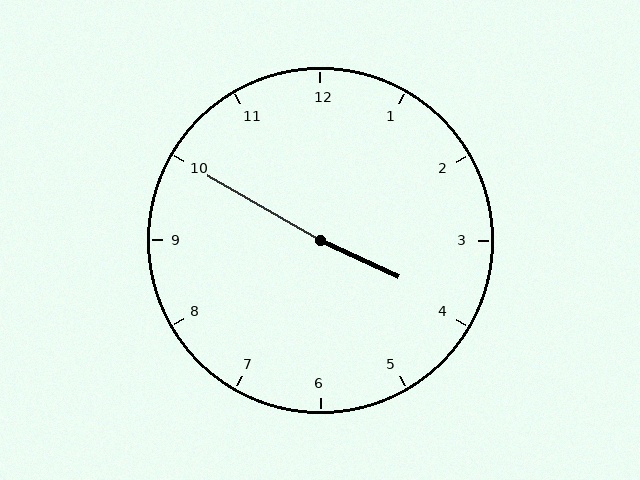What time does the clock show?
3:50.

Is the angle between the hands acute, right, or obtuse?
It is obtuse.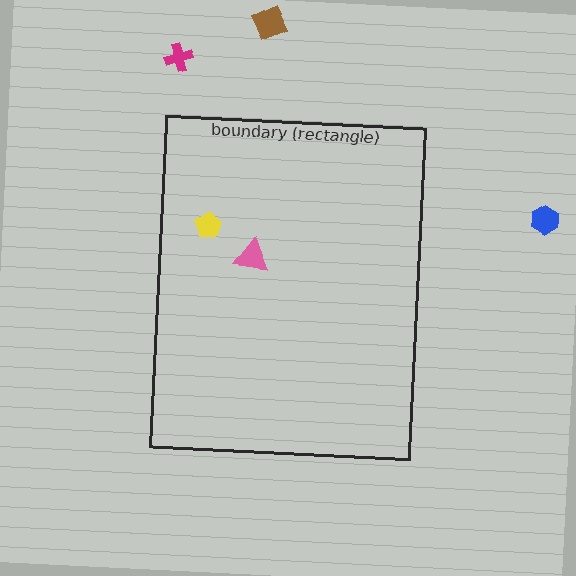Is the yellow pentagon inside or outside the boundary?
Inside.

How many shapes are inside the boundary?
2 inside, 3 outside.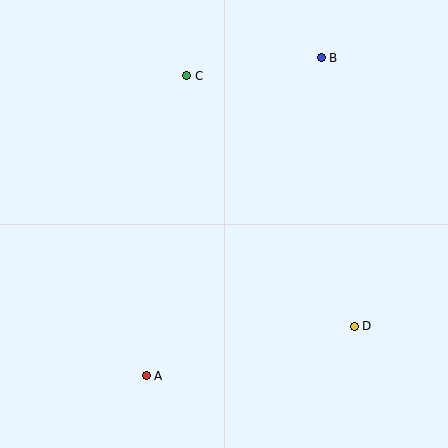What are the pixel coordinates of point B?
Point B is at (321, 58).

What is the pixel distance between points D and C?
The distance between D and C is 301 pixels.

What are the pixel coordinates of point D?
Point D is at (354, 326).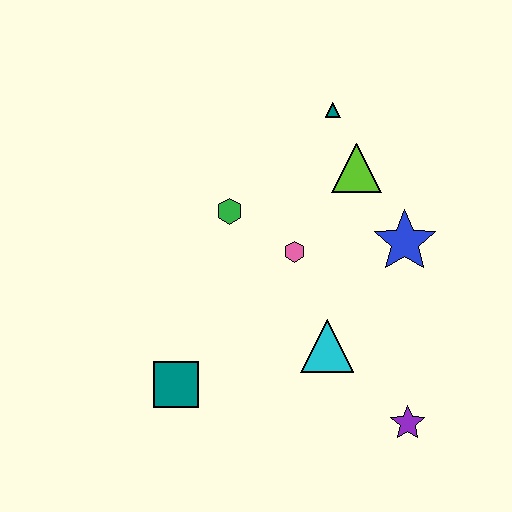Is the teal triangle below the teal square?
No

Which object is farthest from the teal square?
The teal triangle is farthest from the teal square.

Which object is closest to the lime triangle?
The teal triangle is closest to the lime triangle.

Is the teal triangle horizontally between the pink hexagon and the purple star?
Yes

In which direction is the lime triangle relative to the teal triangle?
The lime triangle is below the teal triangle.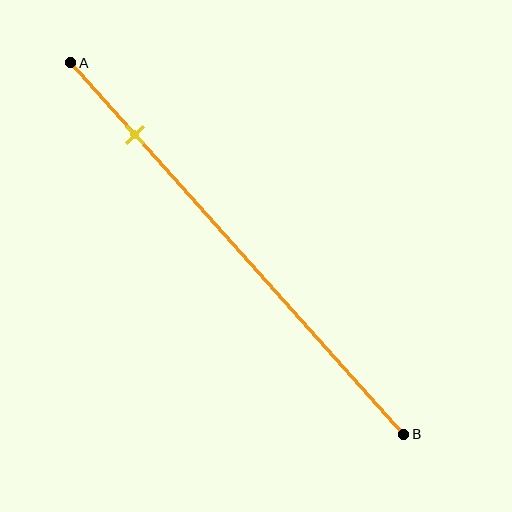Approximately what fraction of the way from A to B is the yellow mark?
The yellow mark is approximately 20% of the way from A to B.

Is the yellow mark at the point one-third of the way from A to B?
No, the mark is at about 20% from A, not at the 33% one-third point.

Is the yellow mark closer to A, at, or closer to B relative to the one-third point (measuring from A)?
The yellow mark is closer to point A than the one-third point of segment AB.